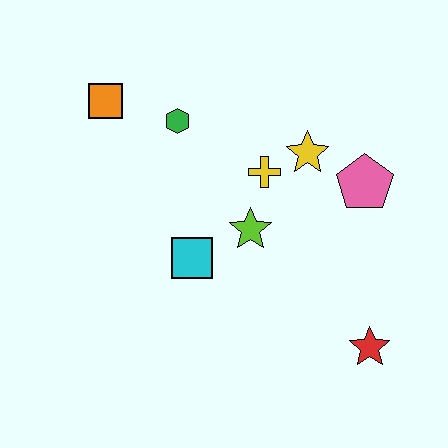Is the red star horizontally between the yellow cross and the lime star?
No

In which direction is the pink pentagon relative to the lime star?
The pink pentagon is to the right of the lime star.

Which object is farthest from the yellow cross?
The red star is farthest from the yellow cross.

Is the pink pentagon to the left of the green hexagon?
No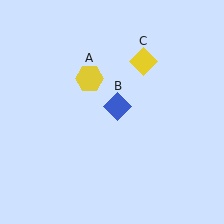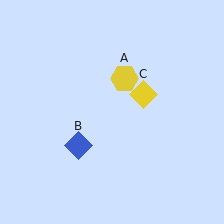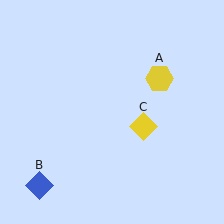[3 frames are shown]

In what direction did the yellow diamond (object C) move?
The yellow diamond (object C) moved down.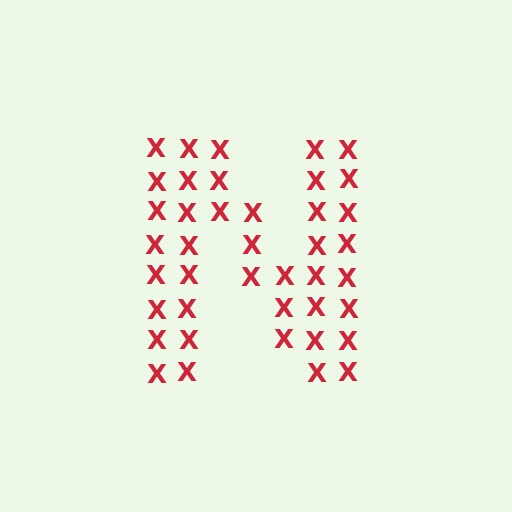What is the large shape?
The large shape is the letter N.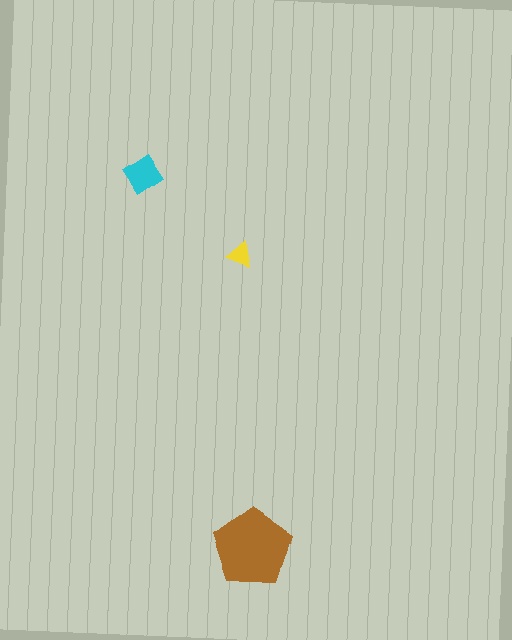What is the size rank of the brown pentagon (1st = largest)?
1st.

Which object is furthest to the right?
The brown pentagon is rightmost.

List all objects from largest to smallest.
The brown pentagon, the cyan diamond, the yellow triangle.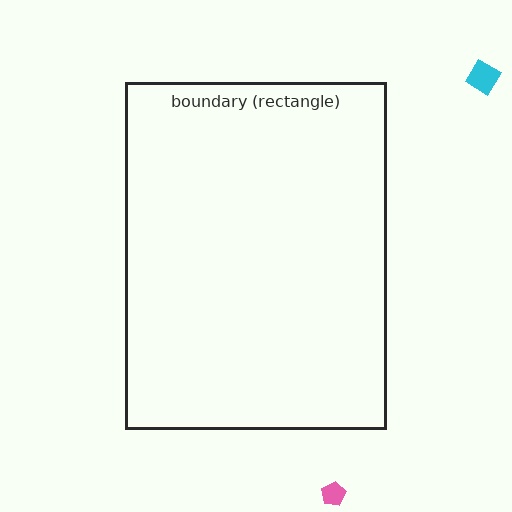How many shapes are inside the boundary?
0 inside, 2 outside.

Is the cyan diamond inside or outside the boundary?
Outside.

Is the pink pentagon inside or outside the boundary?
Outside.